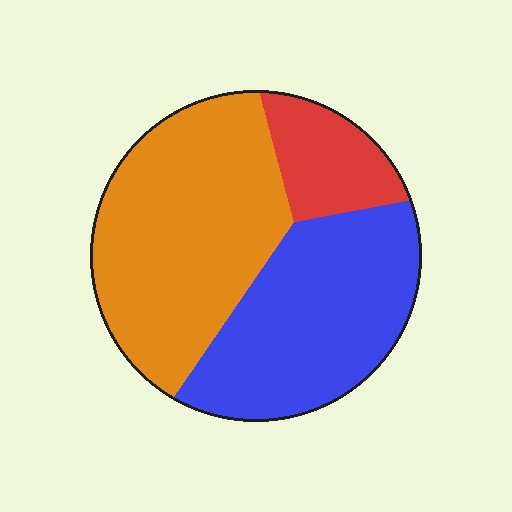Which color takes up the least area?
Red, at roughly 15%.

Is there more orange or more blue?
Orange.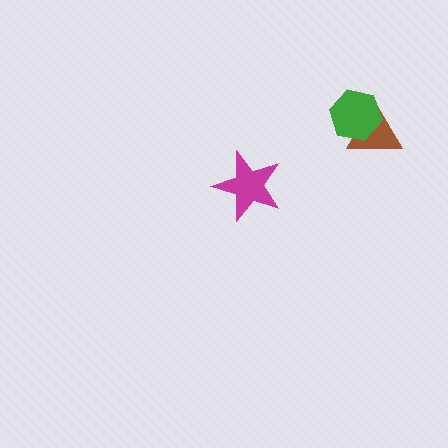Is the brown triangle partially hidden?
Yes, it is partially covered by another shape.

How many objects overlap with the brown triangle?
1 object overlaps with the brown triangle.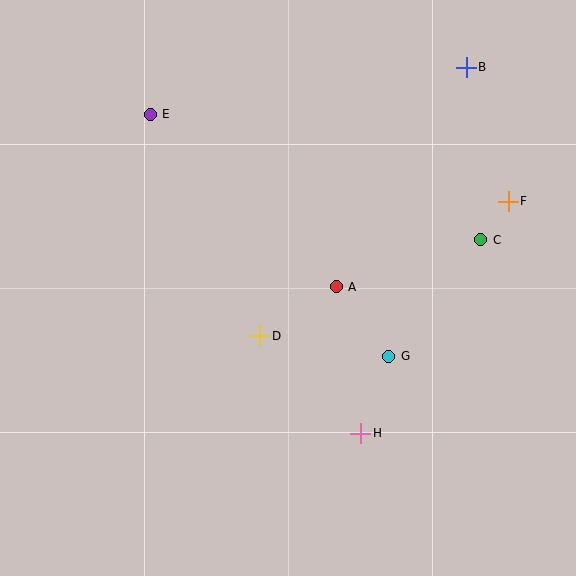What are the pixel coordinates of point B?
Point B is at (466, 67).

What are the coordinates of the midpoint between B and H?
The midpoint between B and H is at (413, 250).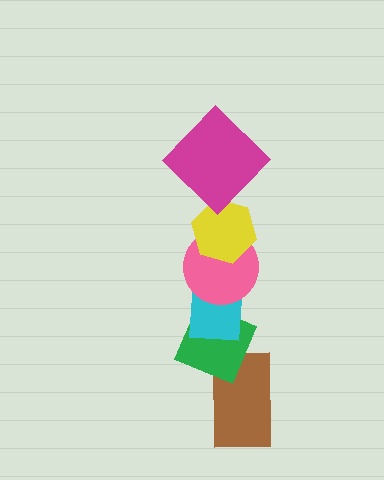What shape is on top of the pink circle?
The yellow hexagon is on top of the pink circle.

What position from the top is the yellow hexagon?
The yellow hexagon is 2nd from the top.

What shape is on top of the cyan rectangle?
The pink circle is on top of the cyan rectangle.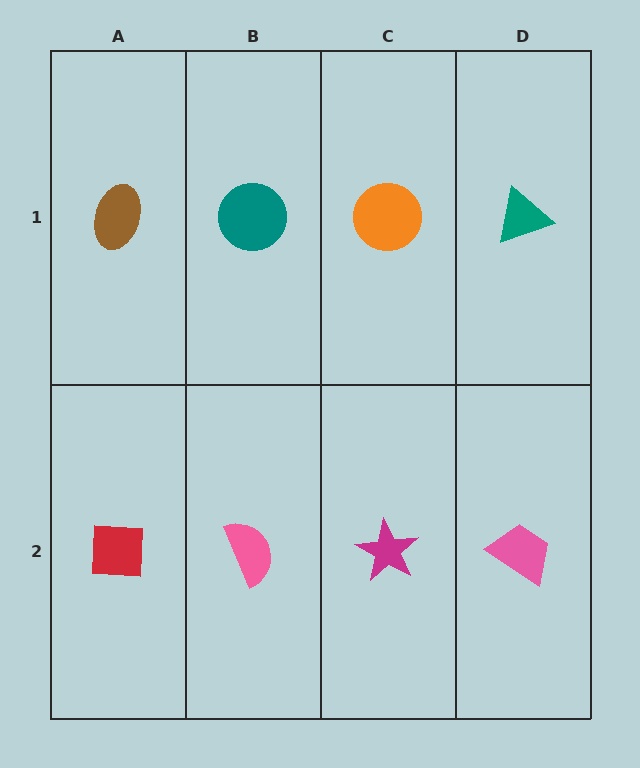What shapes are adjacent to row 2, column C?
An orange circle (row 1, column C), a pink semicircle (row 2, column B), a pink trapezoid (row 2, column D).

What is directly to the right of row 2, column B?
A magenta star.